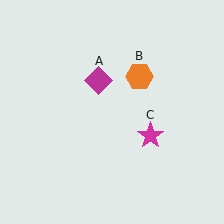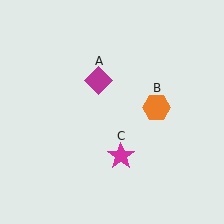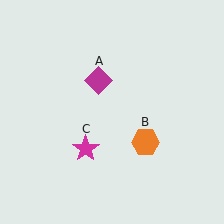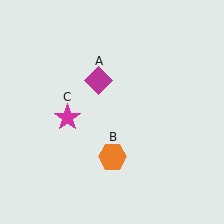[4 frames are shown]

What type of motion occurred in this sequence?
The orange hexagon (object B), magenta star (object C) rotated clockwise around the center of the scene.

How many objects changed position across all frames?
2 objects changed position: orange hexagon (object B), magenta star (object C).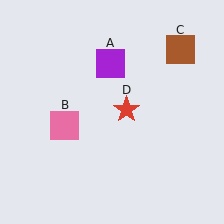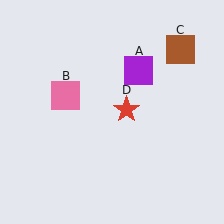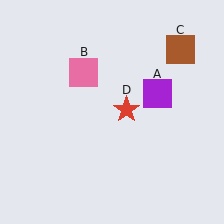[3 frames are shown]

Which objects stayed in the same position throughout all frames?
Brown square (object C) and red star (object D) remained stationary.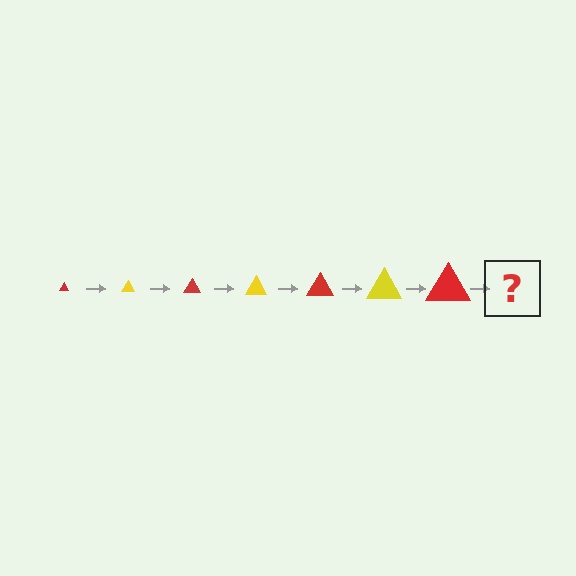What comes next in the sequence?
The next element should be a yellow triangle, larger than the previous one.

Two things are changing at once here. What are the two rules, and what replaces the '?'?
The two rules are that the triangle grows larger each step and the color cycles through red and yellow. The '?' should be a yellow triangle, larger than the previous one.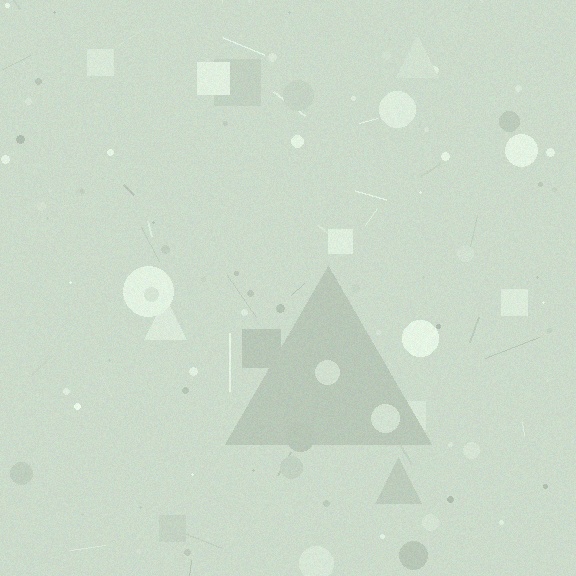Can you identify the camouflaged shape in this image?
The camouflaged shape is a triangle.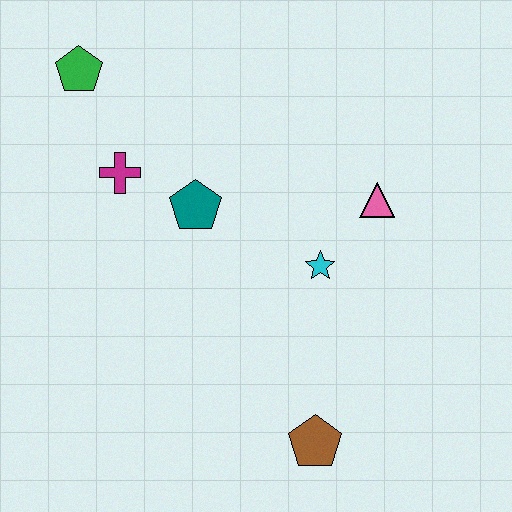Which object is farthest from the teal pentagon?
The brown pentagon is farthest from the teal pentagon.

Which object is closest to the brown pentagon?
The cyan star is closest to the brown pentagon.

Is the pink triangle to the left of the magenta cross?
No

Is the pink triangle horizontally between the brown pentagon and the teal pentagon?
No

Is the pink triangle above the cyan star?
Yes